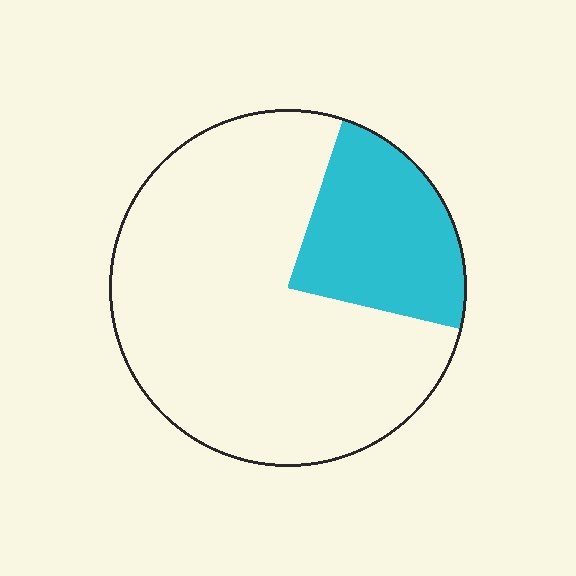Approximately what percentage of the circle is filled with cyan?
Approximately 25%.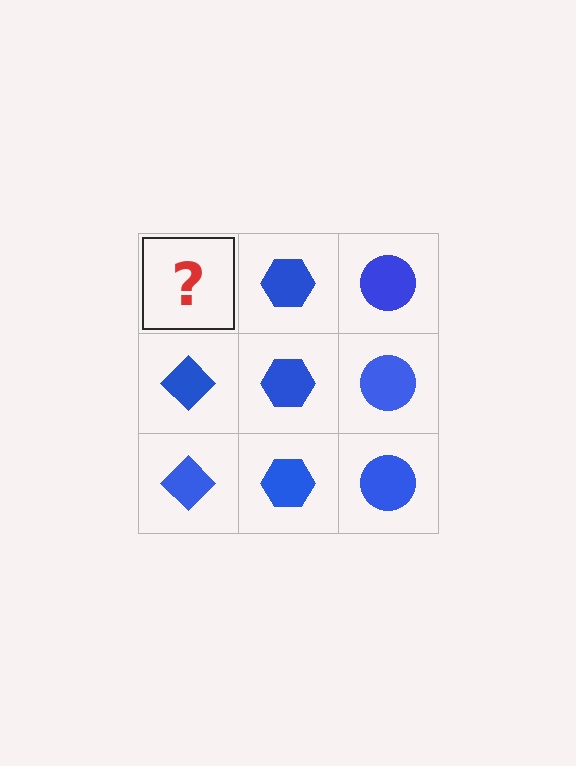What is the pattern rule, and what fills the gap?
The rule is that each column has a consistent shape. The gap should be filled with a blue diamond.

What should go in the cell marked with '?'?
The missing cell should contain a blue diamond.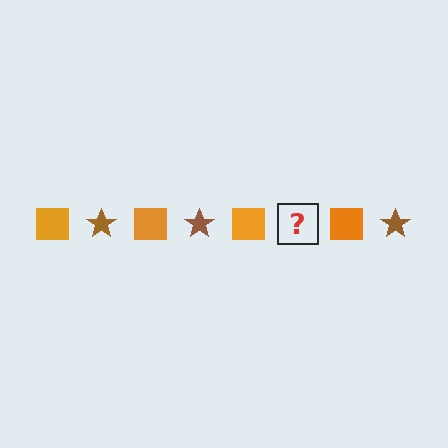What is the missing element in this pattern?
The missing element is a brown star.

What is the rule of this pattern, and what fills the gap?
The rule is that the pattern alternates between orange square and brown star. The gap should be filled with a brown star.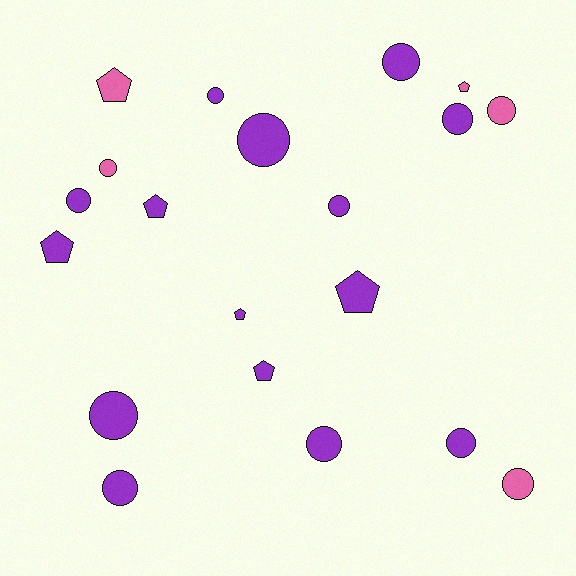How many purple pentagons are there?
There are 5 purple pentagons.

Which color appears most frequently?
Purple, with 15 objects.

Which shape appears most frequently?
Circle, with 13 objects.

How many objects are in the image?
There are 20 objects.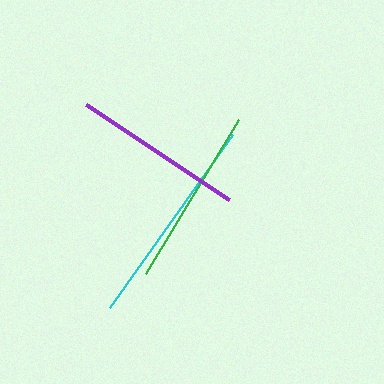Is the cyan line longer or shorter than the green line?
The cyan line is longer than the green line.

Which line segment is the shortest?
The purple line is the shortest at approximately 172 pixels.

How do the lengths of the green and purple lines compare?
The green and purple lines are approximately the same length.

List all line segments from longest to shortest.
From longest to shortest: cyan, green, purple.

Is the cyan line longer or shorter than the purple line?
The cyan line is longer than the purple line.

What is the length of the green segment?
The green segment is approximately 180 pixels long.